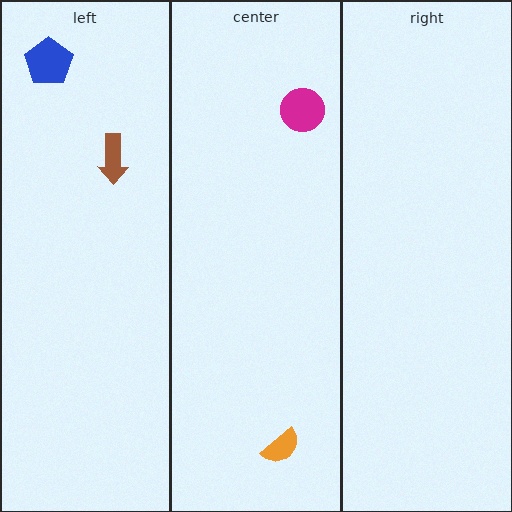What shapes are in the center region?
The orange semicircle, the magenta circle.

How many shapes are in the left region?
2.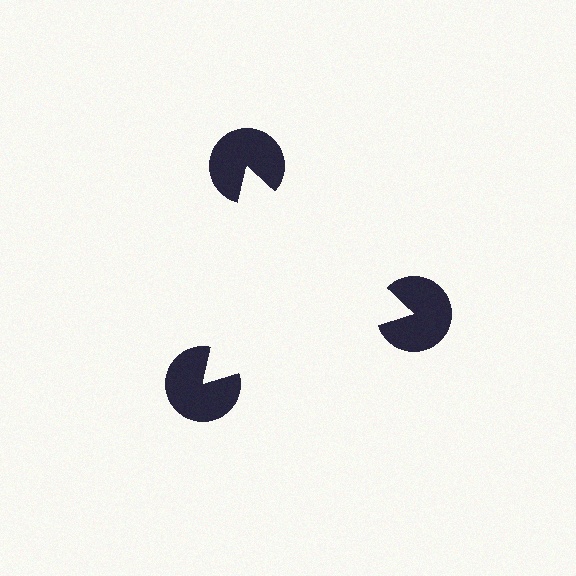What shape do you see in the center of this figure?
An illusory triangle — its edges are inferred from the aligned wedge cuts in the pac-man discs, not physically drawn.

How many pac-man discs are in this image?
There are 3 — one at each vertex of the illusory triangle.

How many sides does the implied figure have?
3 sides.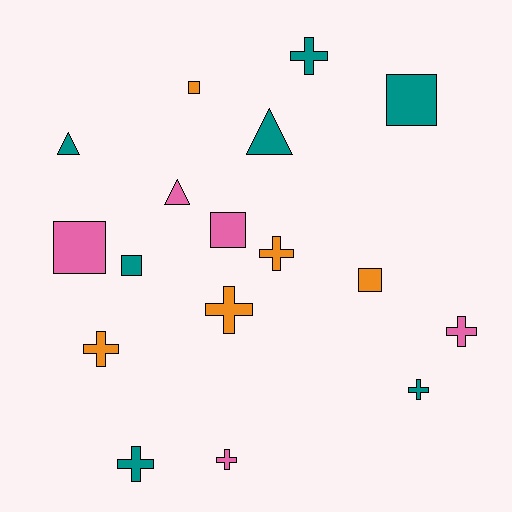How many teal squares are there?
There are 2 teal squares.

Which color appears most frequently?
Teal, with 7 objects.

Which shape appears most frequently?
Cross, with 8 objects.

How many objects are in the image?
There are 17 objects.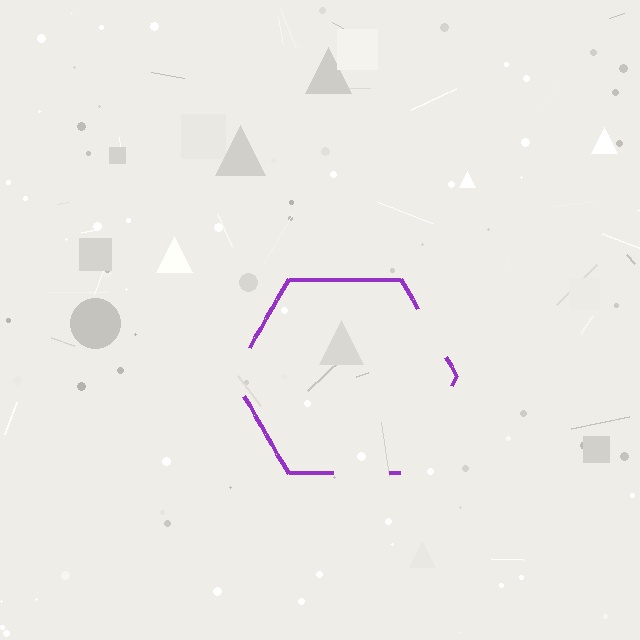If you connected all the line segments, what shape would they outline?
They would outline a hexagon.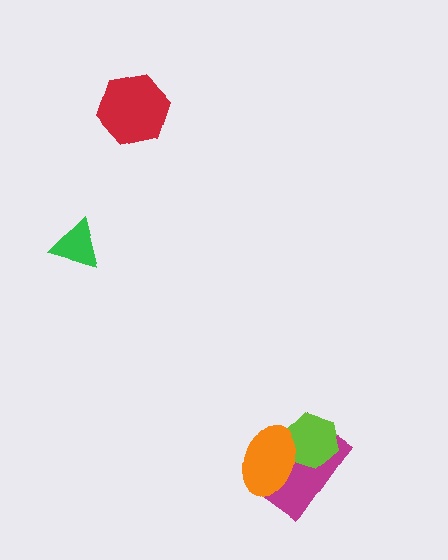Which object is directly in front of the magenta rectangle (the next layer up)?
The lime hexagon is directly in front of the magenta rectangle.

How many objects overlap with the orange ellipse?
2 objects overlap with the orange ellipse.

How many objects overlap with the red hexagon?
0 objects overlap with the red hexagon.